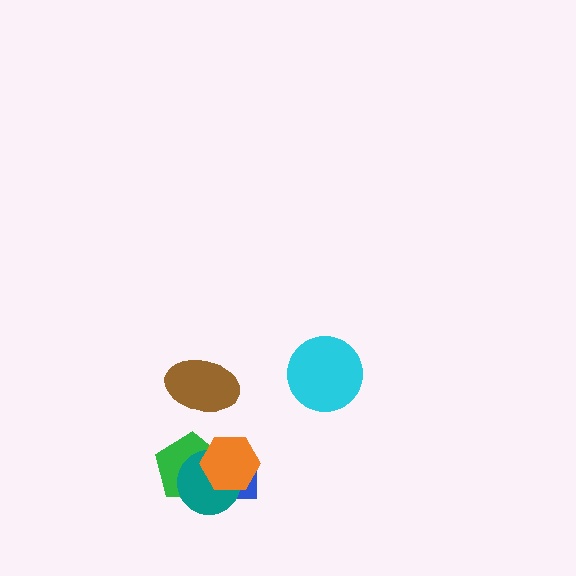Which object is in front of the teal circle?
The orange hexagon is in front of the teal circle.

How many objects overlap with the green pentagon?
3 objects overlap with the green pentagon.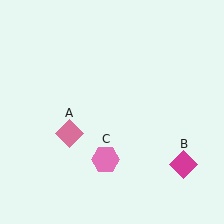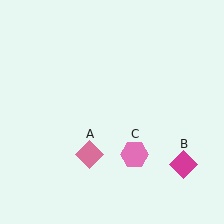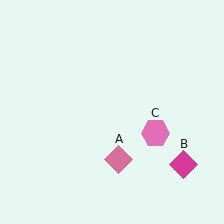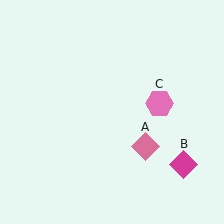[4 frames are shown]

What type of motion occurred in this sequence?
The pink diamond (object A), pink hexagon (object C) rotated counterclockwise around the center of the scene.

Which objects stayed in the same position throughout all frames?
Magenta diamond (object B) remained stationary.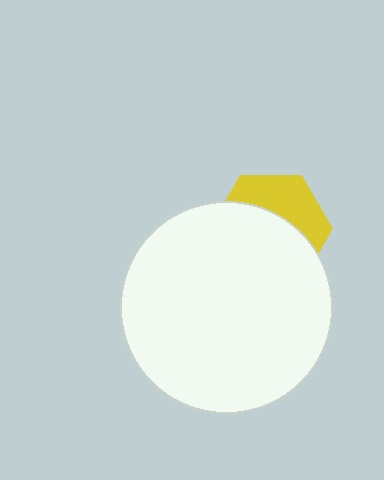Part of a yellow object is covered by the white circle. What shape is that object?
It is a hexagon.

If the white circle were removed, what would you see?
You would see the complete yellow hexagon.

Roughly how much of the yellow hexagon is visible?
A small part of it is visible (roughly 38%).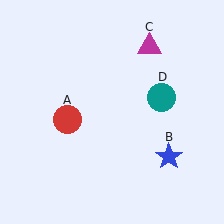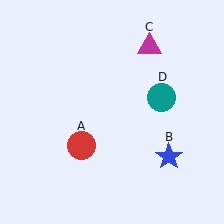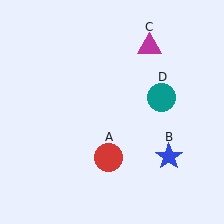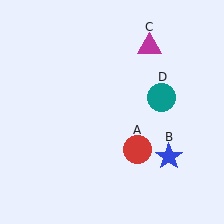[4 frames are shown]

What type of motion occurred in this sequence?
The red circle (object A) rotated counterclockwise around the center of the scene.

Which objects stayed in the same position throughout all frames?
Blue star (object B) and magenta triangle (object C) and teal circle (object D) remained stationary.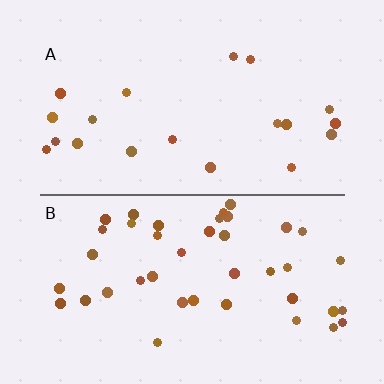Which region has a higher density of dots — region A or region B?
B (the bottom).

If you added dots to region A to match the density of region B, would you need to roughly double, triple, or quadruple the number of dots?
Approximately double.